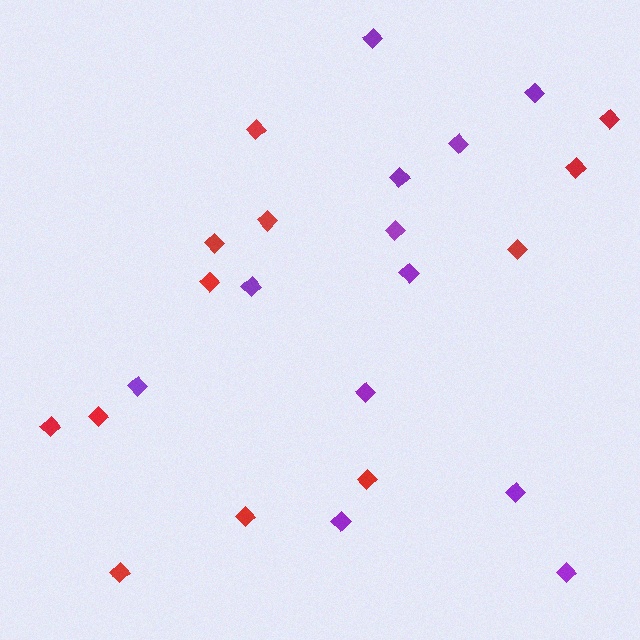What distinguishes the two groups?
There are 2 groups: one group of purple diamonds (12) and one group of red diamonds (12).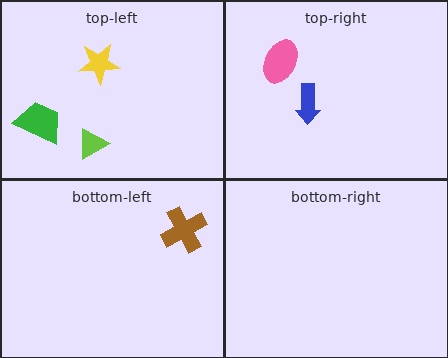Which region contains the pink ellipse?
The top-right region.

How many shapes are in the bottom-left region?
1.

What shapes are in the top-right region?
The blue arrow, the pink ellipse.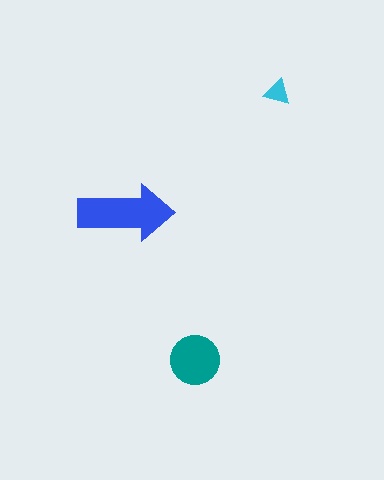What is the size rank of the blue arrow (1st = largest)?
1st.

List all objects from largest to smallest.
The blue arrow, the teal circle, the cyan triangle.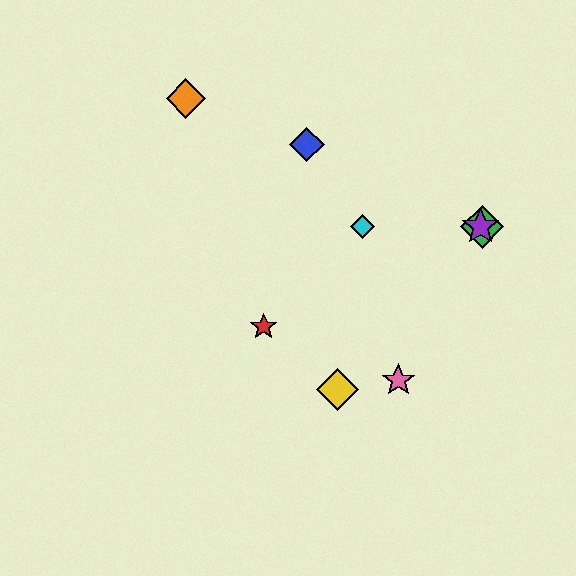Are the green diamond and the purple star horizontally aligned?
Yes, both are at y≈227.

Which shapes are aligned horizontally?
The green diamond, the purple star, the cyan diamond are aligned horizontally.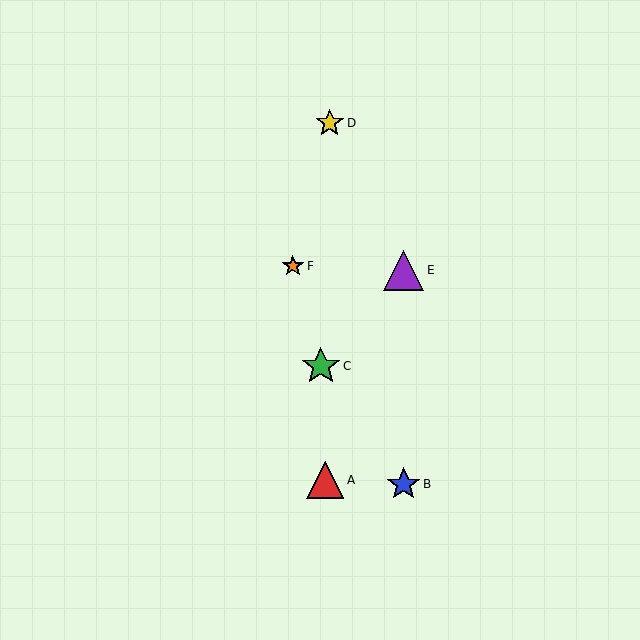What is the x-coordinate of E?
Object E is at x≈404.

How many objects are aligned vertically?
2 objects (B, E) are aligned vertically.